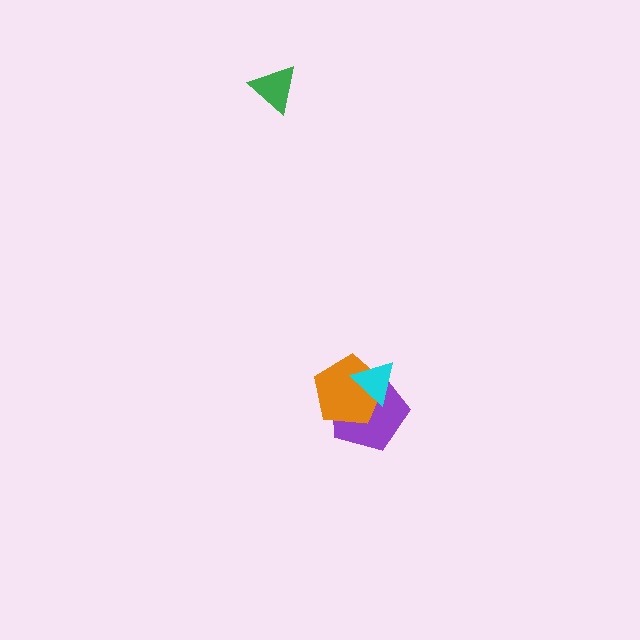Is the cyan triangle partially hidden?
No, no other shape covers it.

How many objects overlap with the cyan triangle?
2 objects overlap with the cyan triangle.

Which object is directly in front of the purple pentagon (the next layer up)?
The orange pentagon is directly in front of the purple pentagon.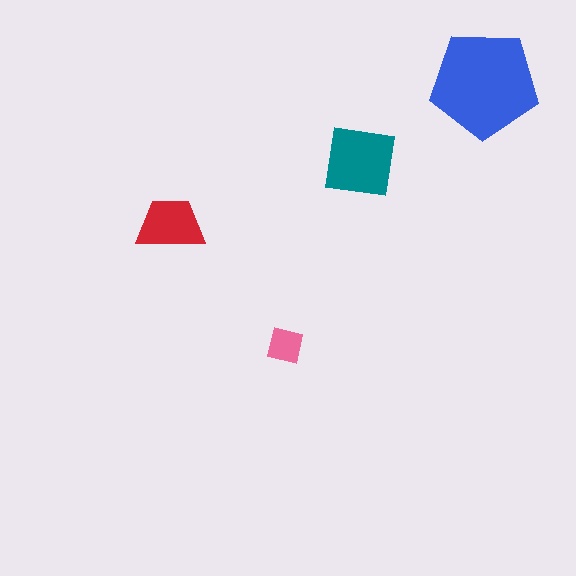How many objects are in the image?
There are 4 objects in the image.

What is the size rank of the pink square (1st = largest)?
4th.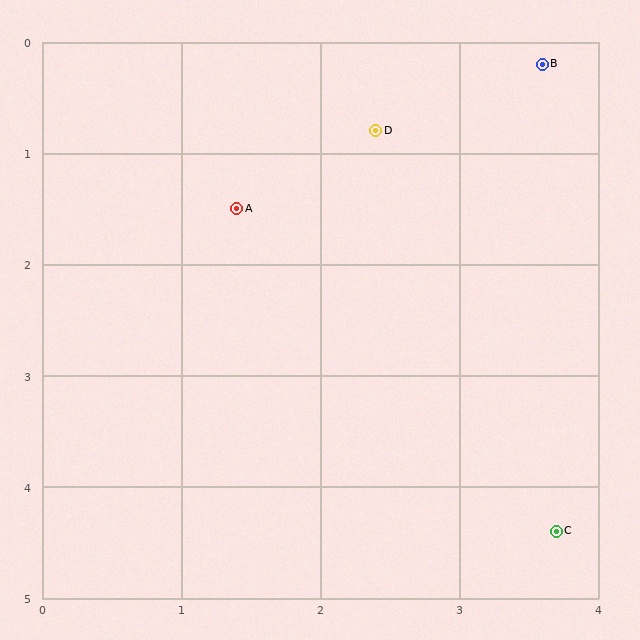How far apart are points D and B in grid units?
Points D and B are about 1.3 grid units apart.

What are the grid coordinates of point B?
Point B is at approximately (3.6, 0.2).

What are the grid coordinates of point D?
Point D is at approximately (2.4, 0.8).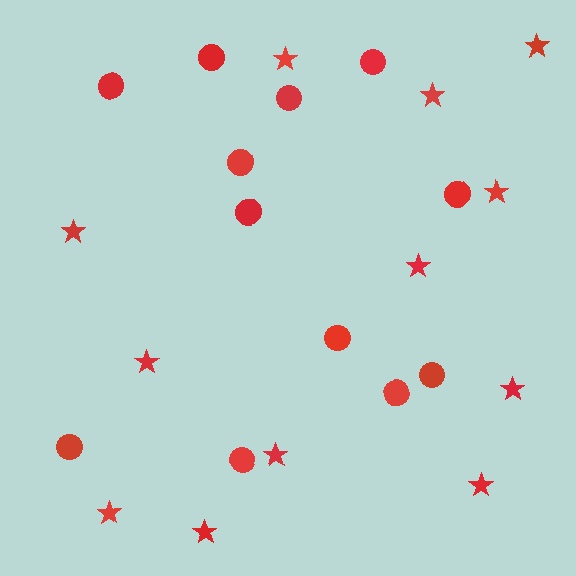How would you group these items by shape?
There are 2 groups: one group of circles (12) and one group of stars (12).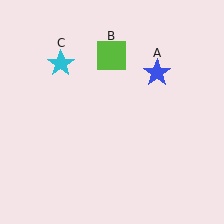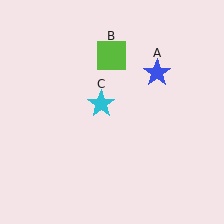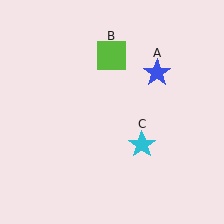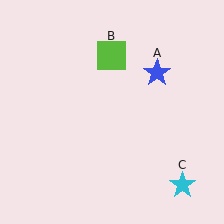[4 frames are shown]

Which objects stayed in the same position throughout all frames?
Blue star (object A) and lime square (object B) remained stationary.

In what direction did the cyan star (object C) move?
The cyan star (object C) moved down and to the right.